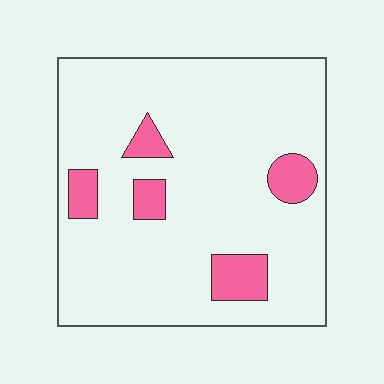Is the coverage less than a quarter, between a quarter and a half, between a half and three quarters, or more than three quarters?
Less than a quarter.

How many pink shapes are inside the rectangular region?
5.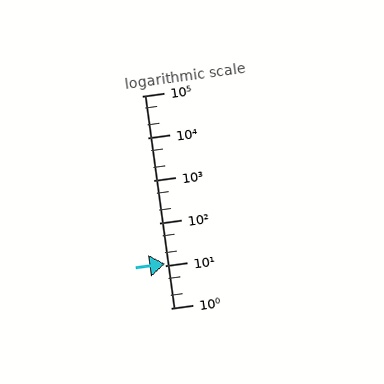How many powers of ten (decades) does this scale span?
The scale spans 5 decades, from 1 to 100000.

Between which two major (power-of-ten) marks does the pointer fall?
The pointer is between 10 and 100.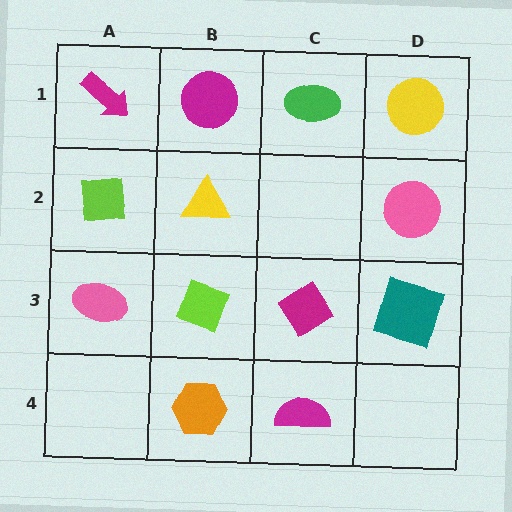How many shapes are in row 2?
3 shapes.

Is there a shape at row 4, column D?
No, that cell is empty.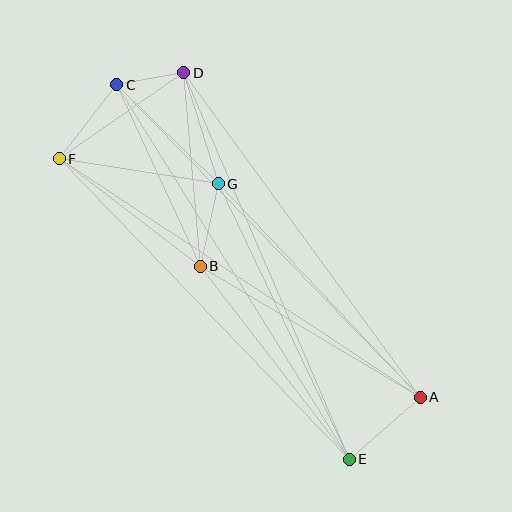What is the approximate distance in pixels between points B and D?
The distance between B and D is approximately 194 pixels.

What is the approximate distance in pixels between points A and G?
The distance between A and G is approximately 294 pixels.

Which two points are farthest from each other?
Points C and E are farthest from each other.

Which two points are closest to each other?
Points C and D are closest to each other.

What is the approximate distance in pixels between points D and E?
The distance between D and E is approximately 420 pixels.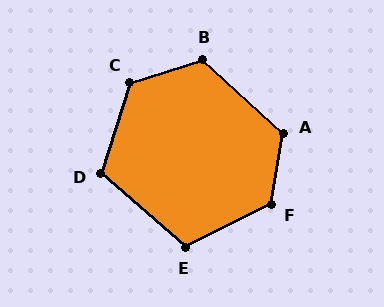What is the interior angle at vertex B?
Approximately 121 degrees (obtuse).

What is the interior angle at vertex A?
Approximately 122 degrees (obtuse).